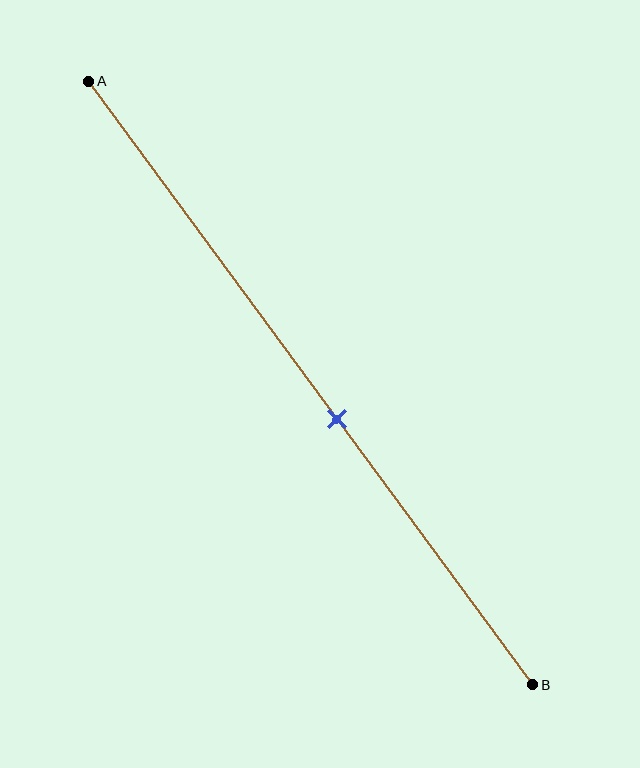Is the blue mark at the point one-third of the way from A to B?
No, the mark is at about 55% from A, not at the 33% one-third point.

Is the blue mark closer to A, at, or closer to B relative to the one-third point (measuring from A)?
The blue mark is closer to point B than the one-third point of segment AB.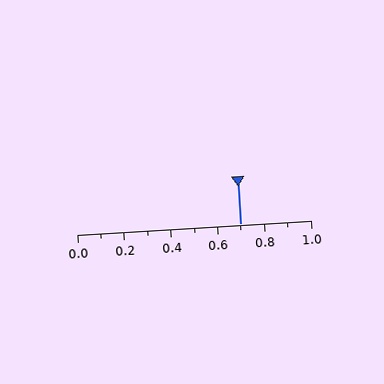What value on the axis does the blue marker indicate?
The marker indicates approximately 0.7.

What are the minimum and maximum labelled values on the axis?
The axis runs from 0.0 to 1.0.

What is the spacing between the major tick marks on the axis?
The major ticks are spaced 0.2 apart.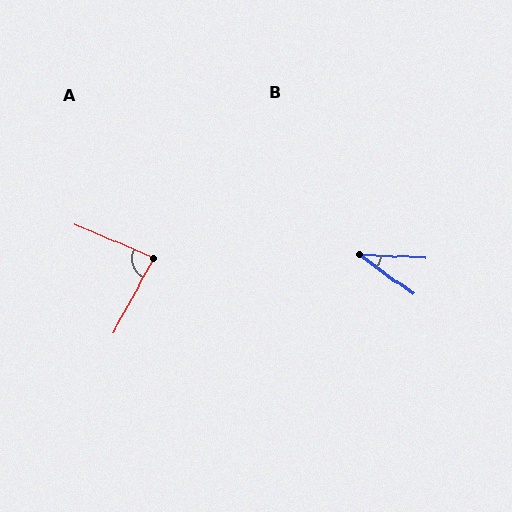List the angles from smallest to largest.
B (34°), A (85°).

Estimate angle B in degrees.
Approximately 34 degrees.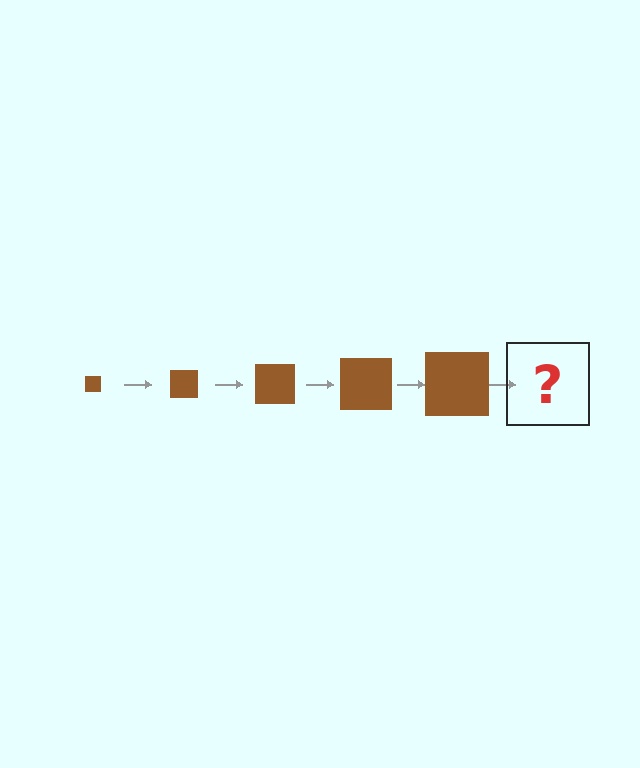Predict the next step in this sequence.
The next step is a brown square, larger than the previous one.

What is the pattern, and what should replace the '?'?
The pattern is that the square gets progressively larger each step. The '?' should be a brown square, larger than the previous one.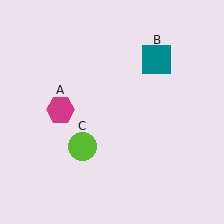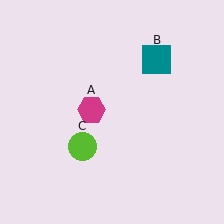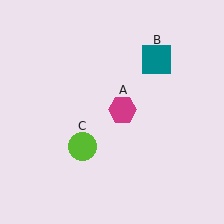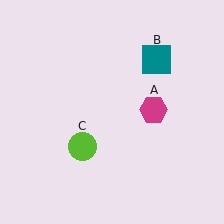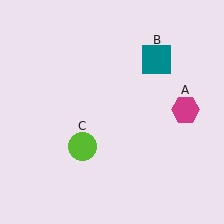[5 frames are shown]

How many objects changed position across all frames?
1 object changed position: magenta hexagon (object A).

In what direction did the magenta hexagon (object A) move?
The magenta hexagon (object A) moved right.